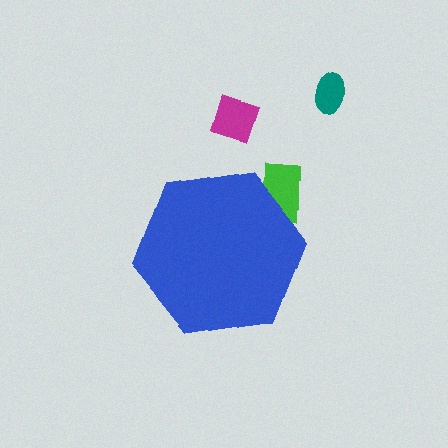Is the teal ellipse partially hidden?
No, the teal ellipse is fully visible.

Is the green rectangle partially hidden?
Yes, the green rectangle is partially hidden behind the blue hexagon.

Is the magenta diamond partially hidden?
No, the magenta diamond is fully visible.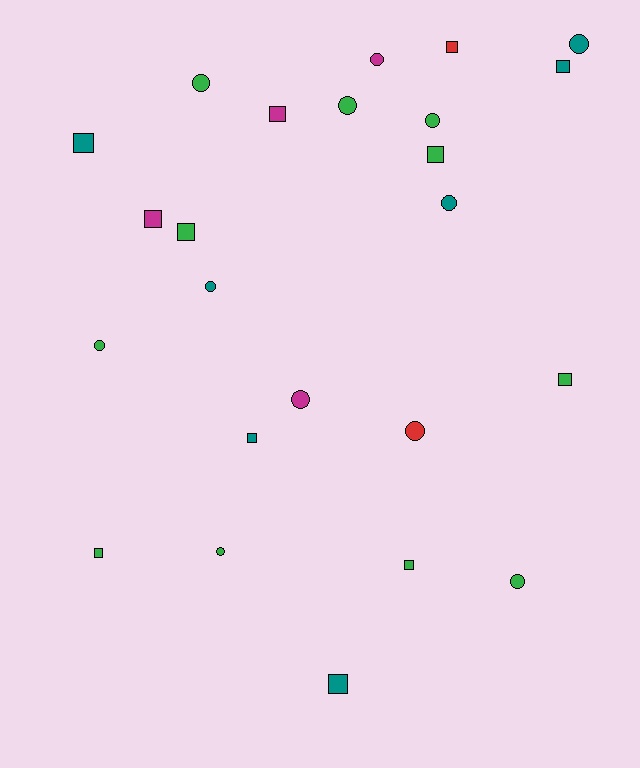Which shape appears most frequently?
Square, with 12 objects.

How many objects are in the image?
There are 24 objects.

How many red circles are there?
There is 1 red circle.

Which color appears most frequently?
Green, with 11 objects.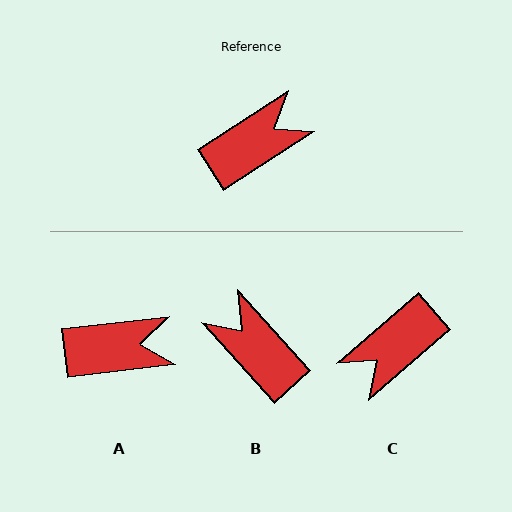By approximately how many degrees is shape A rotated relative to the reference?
Approximately 26 degrees clockwise.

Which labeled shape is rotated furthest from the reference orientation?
C, about 172 degrees away.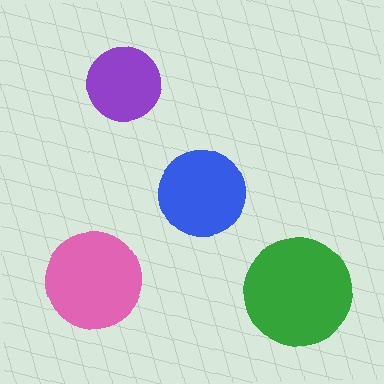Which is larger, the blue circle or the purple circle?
The blue one.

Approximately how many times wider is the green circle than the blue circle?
About 1.5 times wider.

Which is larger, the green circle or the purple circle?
The green one.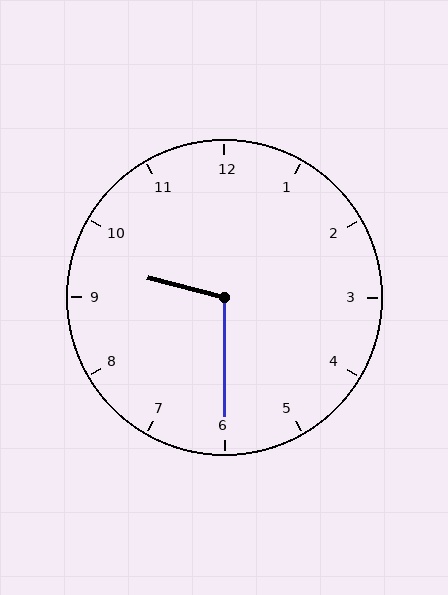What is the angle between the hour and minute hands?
Approximately 105 degrees.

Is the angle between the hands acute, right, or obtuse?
It is obtuse.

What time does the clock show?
9:30.